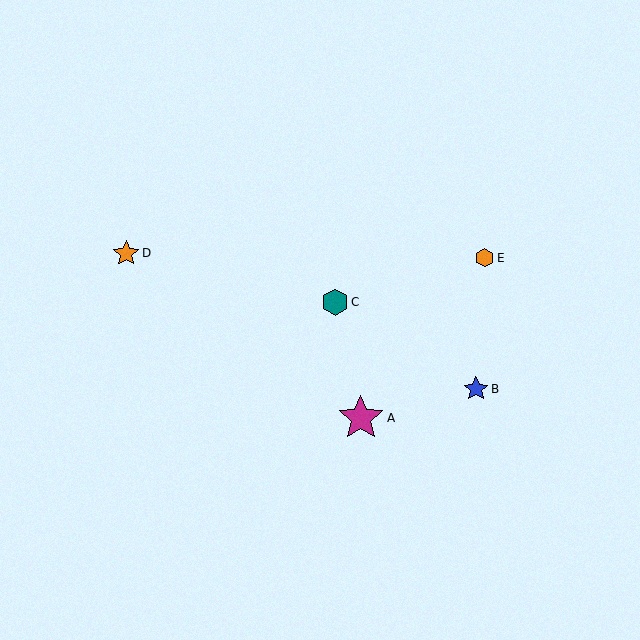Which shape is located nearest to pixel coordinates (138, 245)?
The orange star (labeled D) at (126, 253) is nearest to that location.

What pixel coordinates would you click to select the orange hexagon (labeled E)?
Click at (485, 258) to select the orange hexagon E.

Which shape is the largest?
The magenta star (labeled A) is the largest.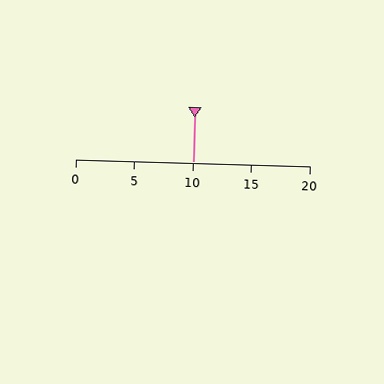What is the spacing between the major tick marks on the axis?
The major ticks are spaced 5 apart.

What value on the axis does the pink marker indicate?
The marker indicates approximately 10.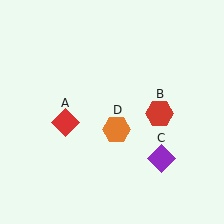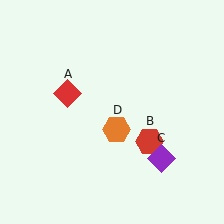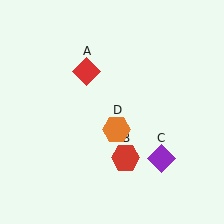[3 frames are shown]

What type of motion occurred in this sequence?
The red diamond (object A), red hexagon (object B) rotated clockwise around the center of the scene.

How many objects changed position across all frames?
2 objects changed position: red diamond (object A), red hexagon (object B).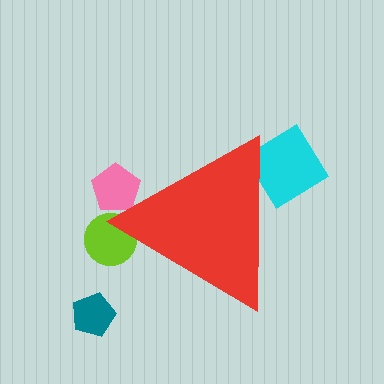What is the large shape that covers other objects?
A red triangle.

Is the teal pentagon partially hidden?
No, the teal pentagon is fully visible.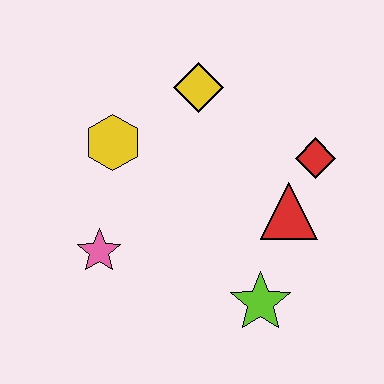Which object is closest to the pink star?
The yellow hexagon is closest to the pink star.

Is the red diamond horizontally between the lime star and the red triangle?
No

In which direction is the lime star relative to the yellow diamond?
The lime star is below the yellow diamond.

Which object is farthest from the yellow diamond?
The lime star is farthest from the yellow diamond.